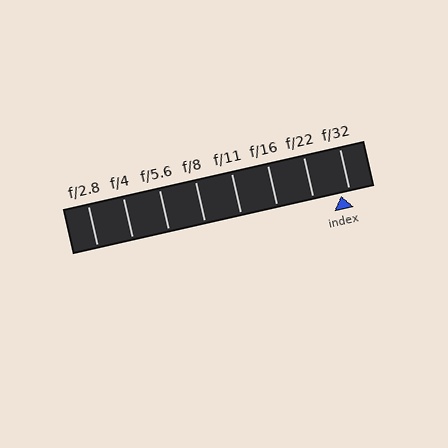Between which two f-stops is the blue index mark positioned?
The index mark is between f/22 and f/32.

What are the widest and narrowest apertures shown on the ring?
The widest aperture shown is f/2.8 and the narrowest is f/32.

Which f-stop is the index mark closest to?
The index mark is closest to f/32.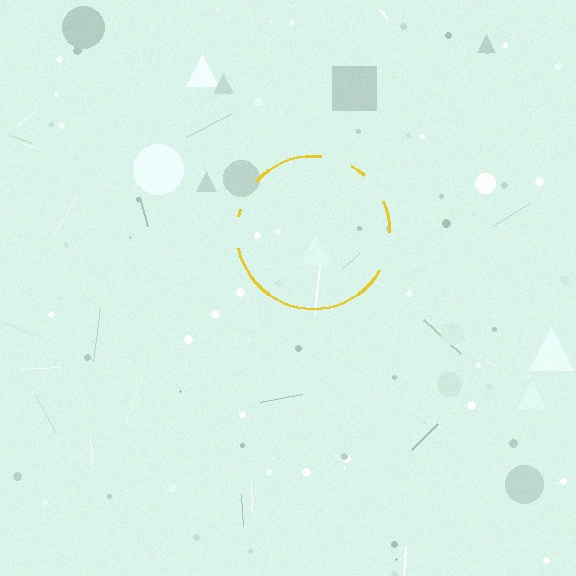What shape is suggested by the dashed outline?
The dashed outline suggests a circle.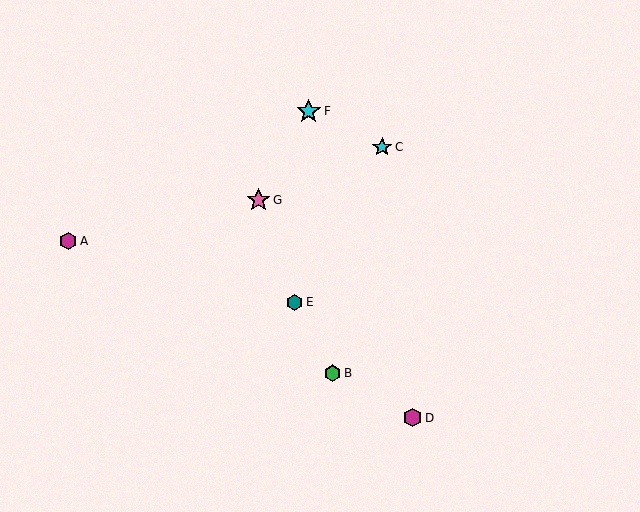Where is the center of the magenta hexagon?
The center of the magenta hexagon is at (68, 241).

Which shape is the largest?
The cyan star (labeled F) is the largest.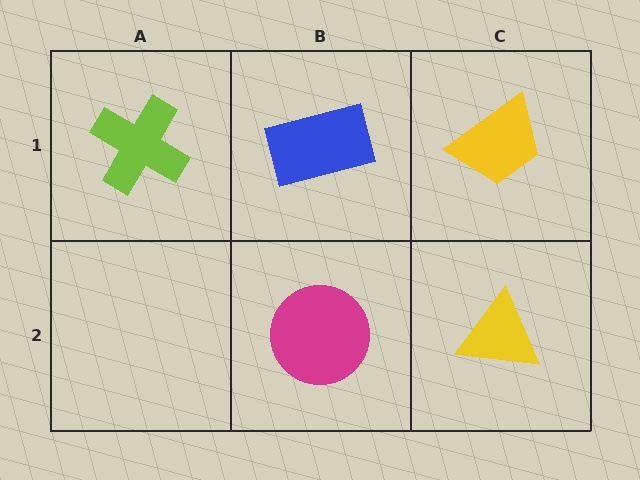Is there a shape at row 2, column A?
No, that cell is empty.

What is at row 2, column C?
A yellow triangle.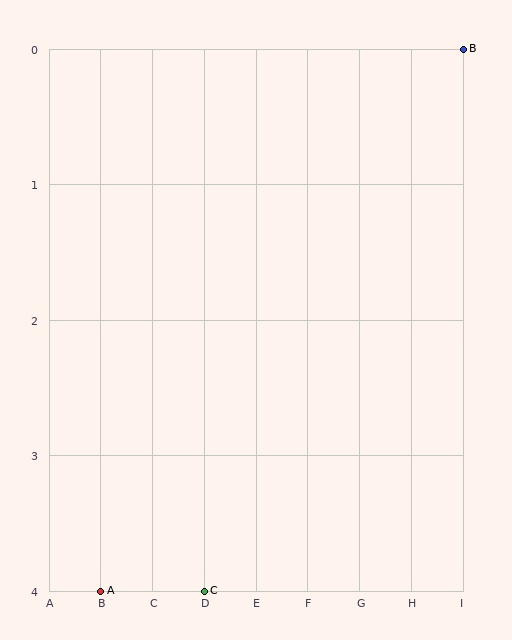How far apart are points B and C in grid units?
Points B and C are 5 columns and 4 rows apart (about 6.4 grid units diagonally).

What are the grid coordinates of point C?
Point C is at grid coordinates (D, 4).